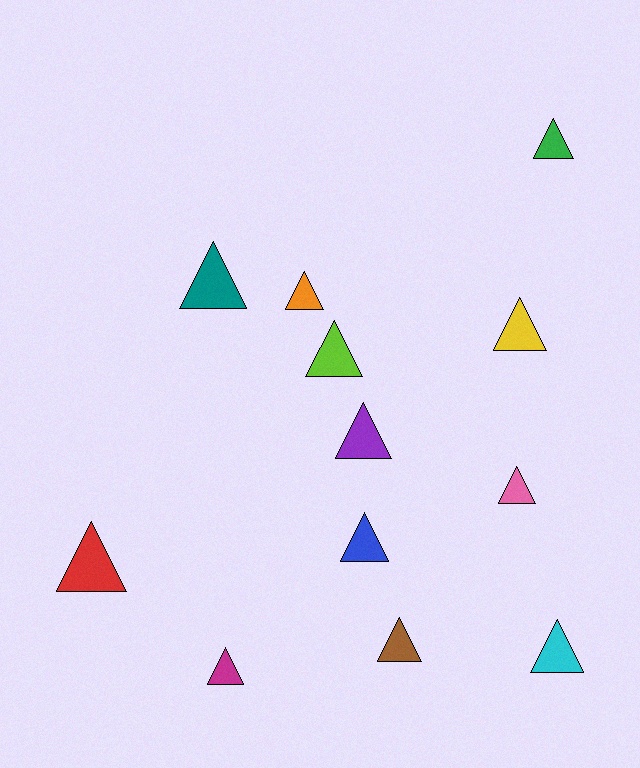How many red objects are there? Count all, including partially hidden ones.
There is 1 red object.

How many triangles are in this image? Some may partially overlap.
There are 12 triangles.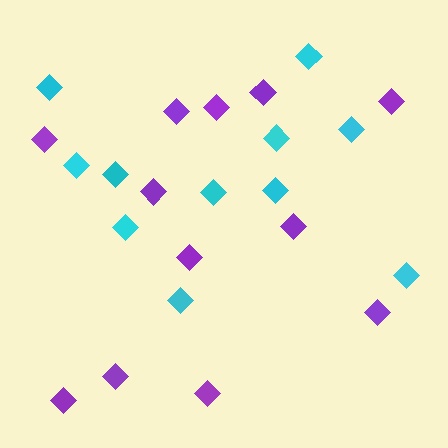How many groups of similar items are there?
There are 2 groups: one group of cyan diamonds (11) and one group of purple diamonds (12).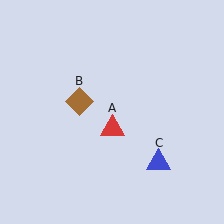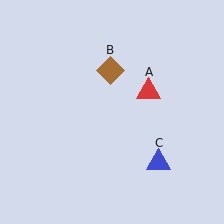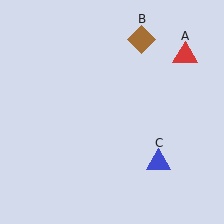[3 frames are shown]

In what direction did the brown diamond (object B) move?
The brown diamond (object B) moved up and to the right.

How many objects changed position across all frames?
2 objects changed position: red triangle (object A), brown diamond (object B).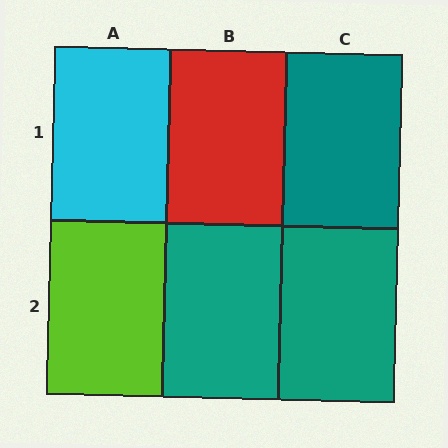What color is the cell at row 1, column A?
Cyan.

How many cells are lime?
1 cell is lime.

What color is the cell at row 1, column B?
Red.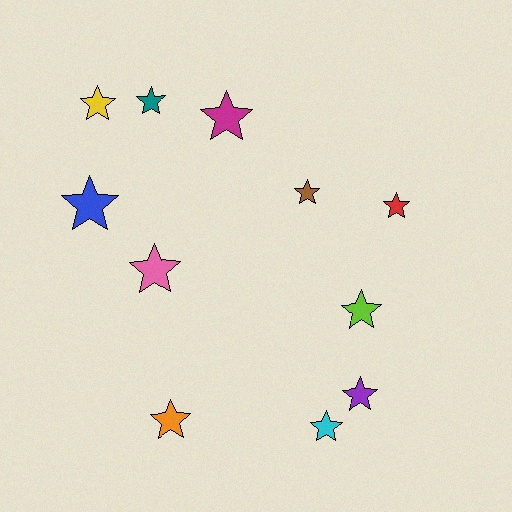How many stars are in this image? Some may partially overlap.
There are 11 stars.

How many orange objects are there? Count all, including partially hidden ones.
There is 1 orange object.